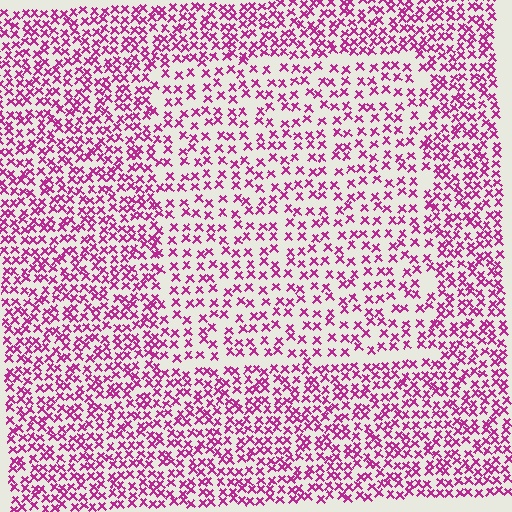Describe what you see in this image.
The image contains small magenta elements arranged at two different densities. A rectangle-shaped region is visible where the elements are less densely packed than the surrounding area.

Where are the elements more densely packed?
The elements are more densely packed outside the rectangle boundary.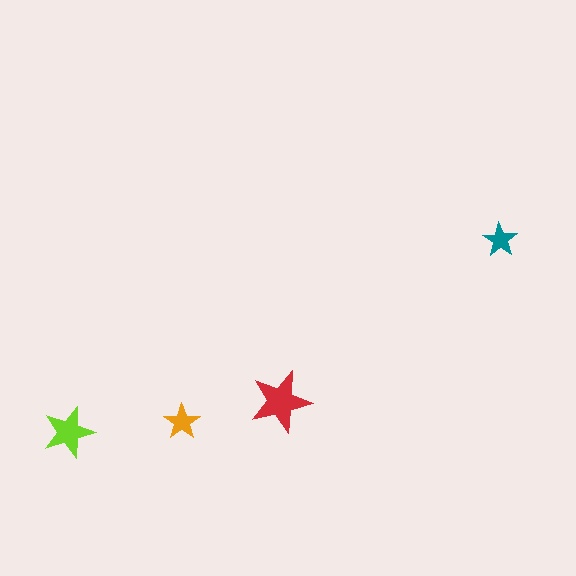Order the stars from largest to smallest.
the red one, the lime one, the orange one, the teal one.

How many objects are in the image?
There are 4 objects in the image.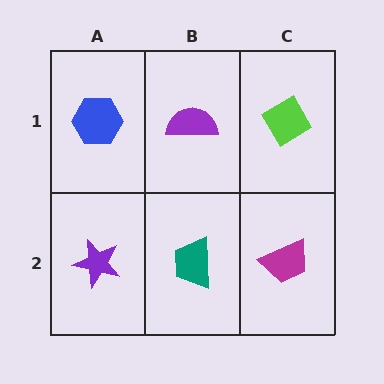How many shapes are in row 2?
3 shapes.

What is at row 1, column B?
A purple semicircle.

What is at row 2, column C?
A magenta trapezoid.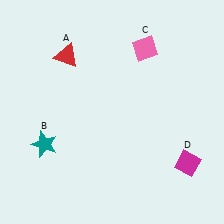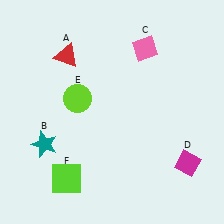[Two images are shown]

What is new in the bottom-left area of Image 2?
A lime square (F) was added in the bottom-left area of Image 2.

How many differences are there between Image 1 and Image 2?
There are 2 differences between the two images.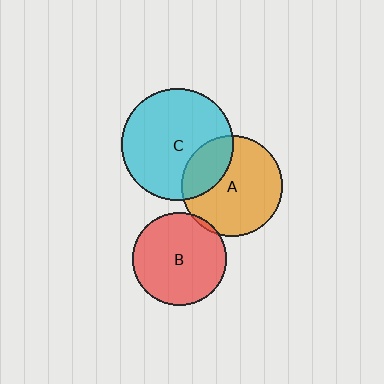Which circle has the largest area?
Circle C (cyan).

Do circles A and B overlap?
Yes.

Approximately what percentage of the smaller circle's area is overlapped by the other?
Approximately 5%.